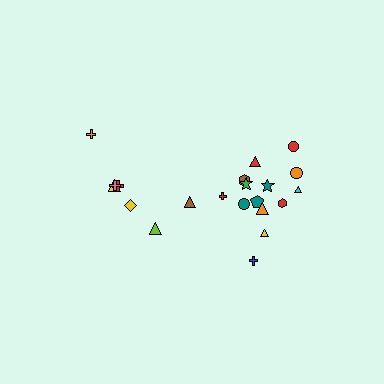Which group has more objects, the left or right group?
The right group.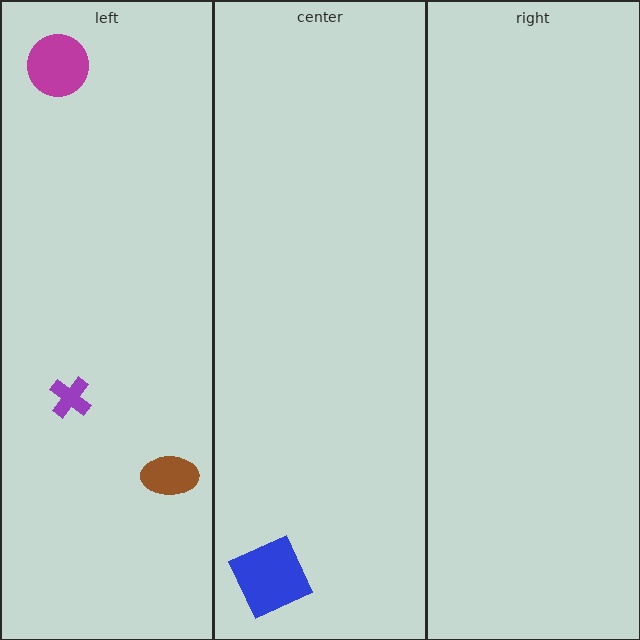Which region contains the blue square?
The center region.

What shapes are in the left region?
The purple cross, the brown ellipse, the magenta circle.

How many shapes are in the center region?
1.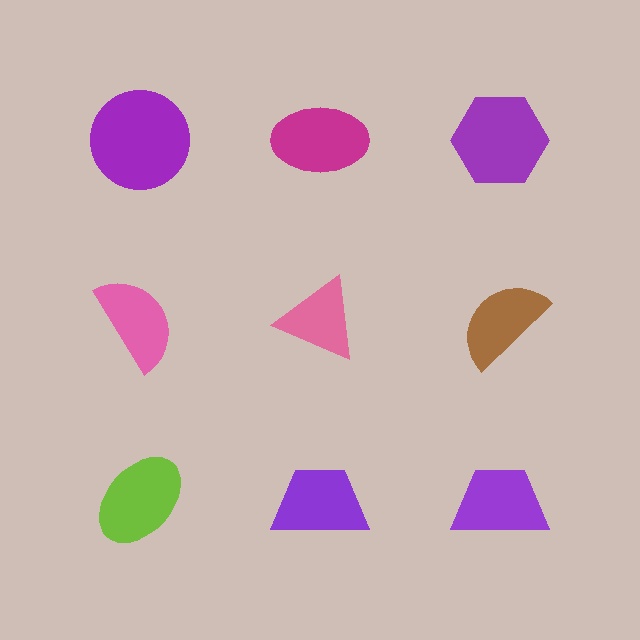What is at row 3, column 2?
A purple trapezoid.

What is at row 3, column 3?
A purple trapezoid.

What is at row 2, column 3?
A brown semicircle.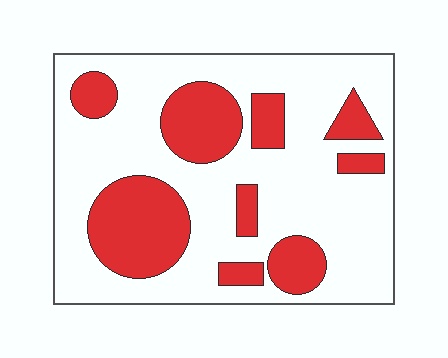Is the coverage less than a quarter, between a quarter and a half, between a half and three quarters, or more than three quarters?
Between a quarter and a half.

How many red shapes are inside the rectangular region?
9.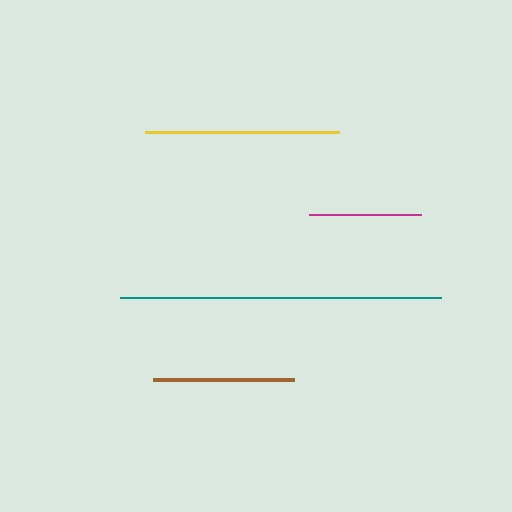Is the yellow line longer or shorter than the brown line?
The yellow line is longer than the brown line.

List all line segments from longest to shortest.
From longest to shortest: teal, yellow, brown, magenta.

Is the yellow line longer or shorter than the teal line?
The teal line is longer than the yellow line.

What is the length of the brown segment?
The brown segment is approximately 141 pixels long.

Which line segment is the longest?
The teal line is the longest at approximately 320 pixels.